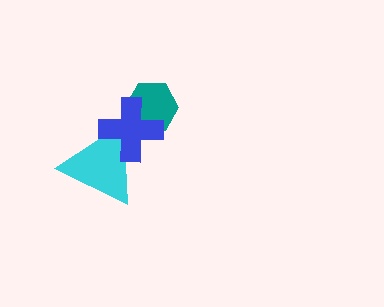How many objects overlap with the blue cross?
2 objects overlap with the blue cross.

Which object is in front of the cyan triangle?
The blue cross is in front of the cyan triangle.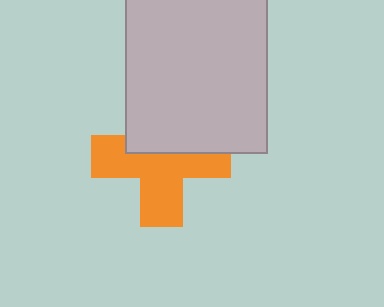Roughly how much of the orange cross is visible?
About half of it is visible (roughly 61%).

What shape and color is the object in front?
The object in front is a light gray rectangle.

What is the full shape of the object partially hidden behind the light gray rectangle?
The partially hidden object is an orange cross.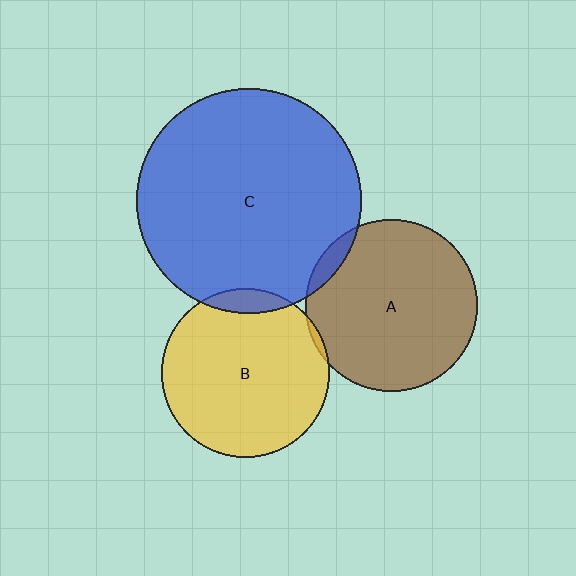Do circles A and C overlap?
Yes.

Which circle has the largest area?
Circle C (blue).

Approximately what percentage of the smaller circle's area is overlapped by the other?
Approximately 5%.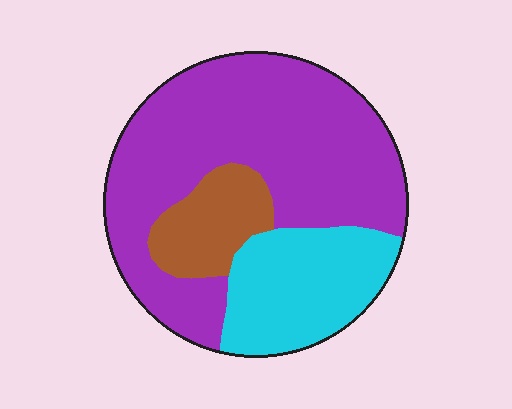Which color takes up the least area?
Brown, at roughly 15%.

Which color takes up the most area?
Purple, at roughly 65%.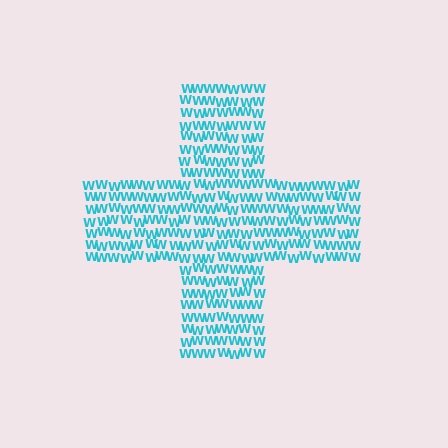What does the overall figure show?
The overall figure shows a cross.